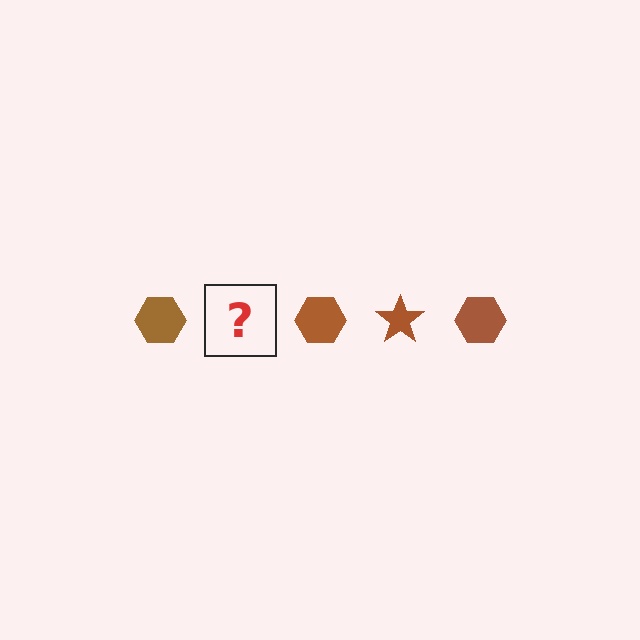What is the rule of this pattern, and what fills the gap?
The rule is that the pattern cycles through hexagon, star shapes in brown. The gap should be filled with a brown star.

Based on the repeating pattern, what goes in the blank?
The blank should be a brown star.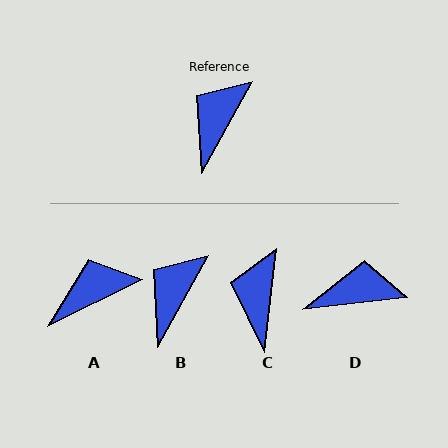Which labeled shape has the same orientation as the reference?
B.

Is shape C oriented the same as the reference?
No, it is off by about 22 degrees.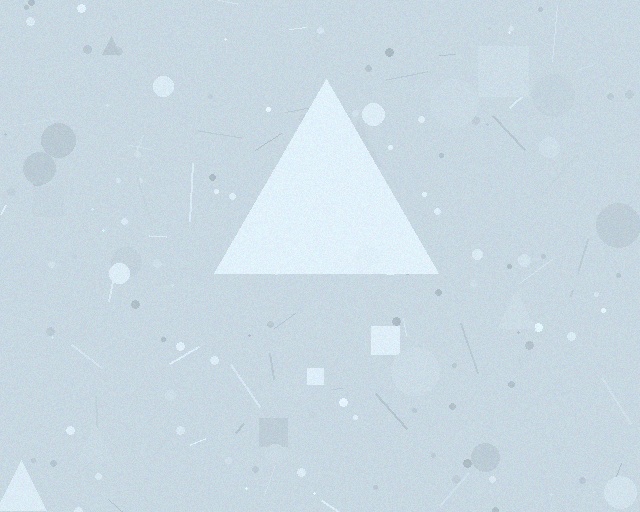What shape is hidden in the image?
A triangle is hidden in the image.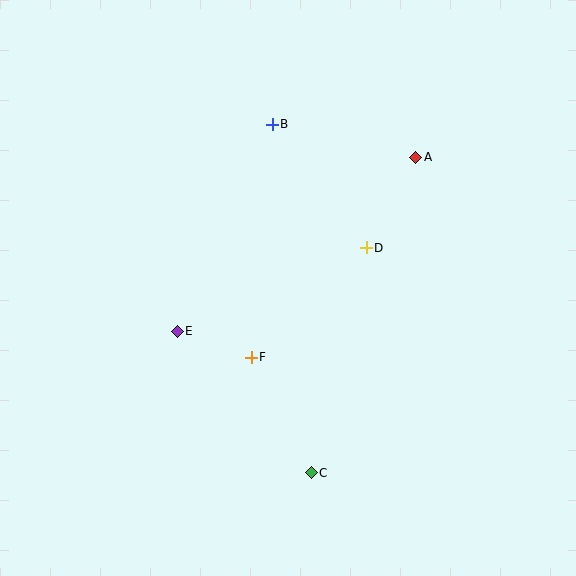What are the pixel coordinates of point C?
Point C is at (311, 473).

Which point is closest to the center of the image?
Point F at (251, 357) is closest to the center.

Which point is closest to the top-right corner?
Point A is closest to the top-right corner.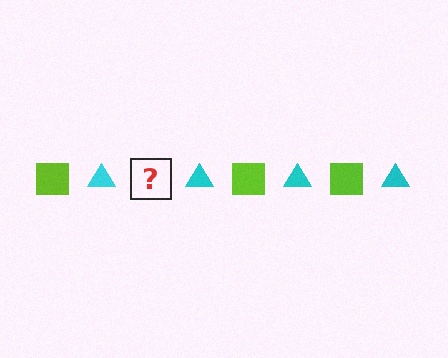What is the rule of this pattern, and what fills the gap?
The rule is that the pattern alternates between lime square and cyan triangle. The gap should be filled with a lime square.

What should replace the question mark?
The question mark should be replaced with a lime square.